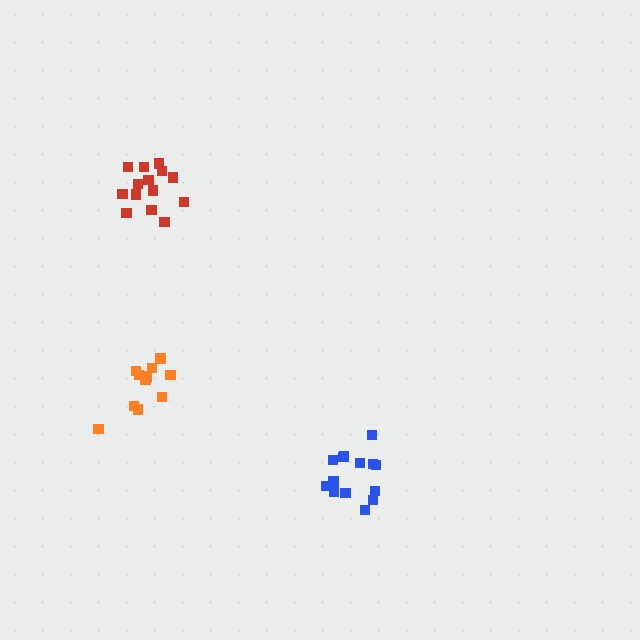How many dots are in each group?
Group 1: 11 dots, Group 2: 14 dots, Group 3: 14 dots (39 total).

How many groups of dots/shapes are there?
There are 3 groups.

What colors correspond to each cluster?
The clusters are colored: orange, red, blue.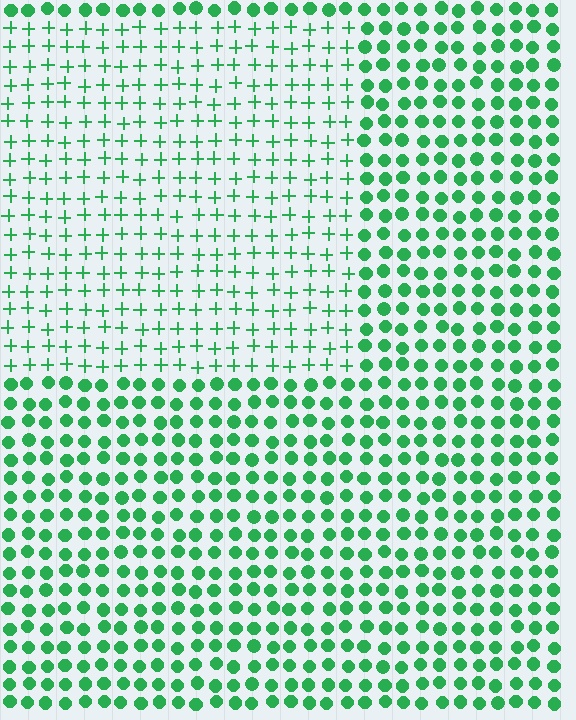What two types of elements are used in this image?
The image uses plus signs inside the rectangle region and circles outside it.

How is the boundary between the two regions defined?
The boundary is defined by a change in element shape: plus signs inside vs. circles outside. All elements share the same color and spacing.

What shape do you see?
I see a rectangle.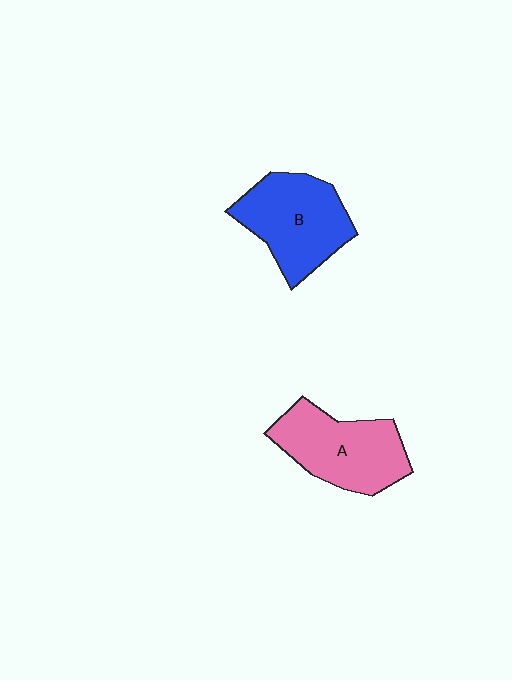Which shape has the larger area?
Shape B (blue).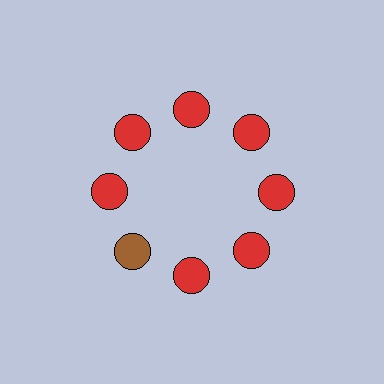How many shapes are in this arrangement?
There are 8 shapes arranged in a ring pattern.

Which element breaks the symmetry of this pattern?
The brown circle at roughly the 8 o'clock position breaks the symmetry. All other shapes are red circles.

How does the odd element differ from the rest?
It has a different color: brown instead of red.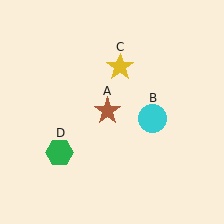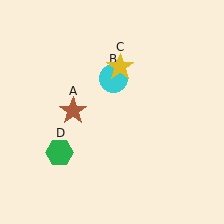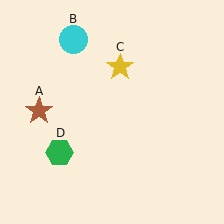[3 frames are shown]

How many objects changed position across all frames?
2 objects changed position: brown star (object A), cyan circle (object B).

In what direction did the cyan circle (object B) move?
The cyan circle (object B) moved up and to the left.